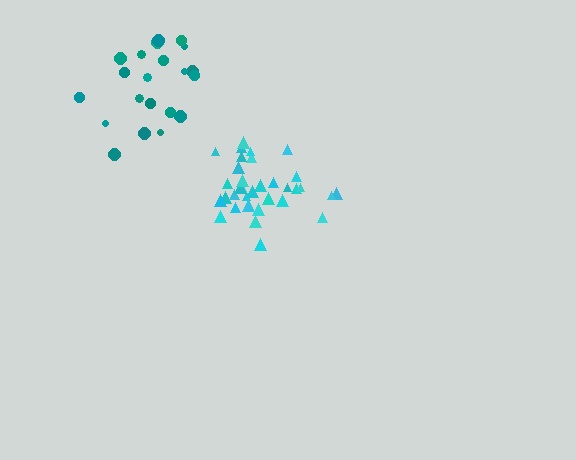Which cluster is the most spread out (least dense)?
Teal.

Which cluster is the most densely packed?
Cyan.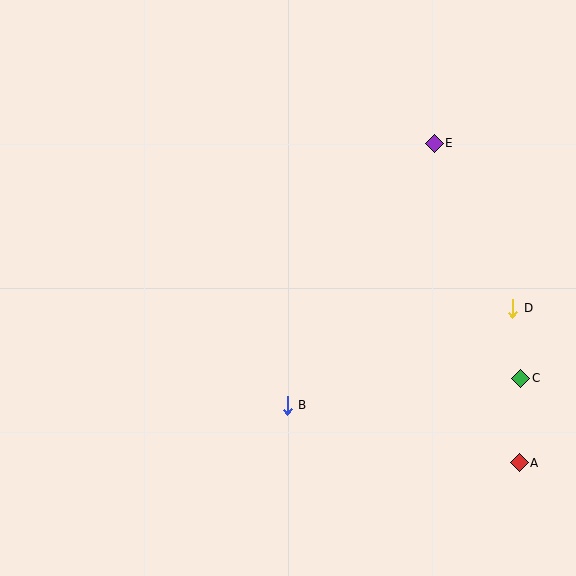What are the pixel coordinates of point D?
Point D is at (513, 308).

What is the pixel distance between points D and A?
The distance between D and A is 155 pixels.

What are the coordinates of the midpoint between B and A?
The midpoint between B and A is at (403, 434).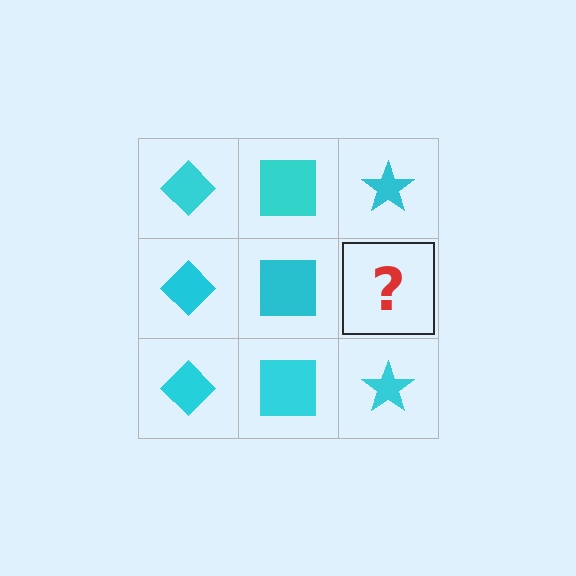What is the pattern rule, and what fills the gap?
The rule is that each column has a consistent shape. The gap should be filled with a cyan star.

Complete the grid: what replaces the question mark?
The question mark should be replaced with a cyan star.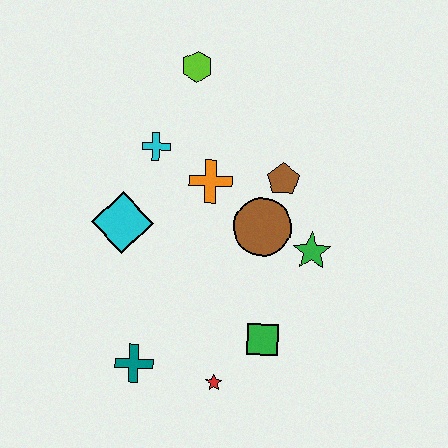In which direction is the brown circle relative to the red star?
The brown circle is above the red star.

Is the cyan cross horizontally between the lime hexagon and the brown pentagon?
No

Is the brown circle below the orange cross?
Yes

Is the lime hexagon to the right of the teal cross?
Yes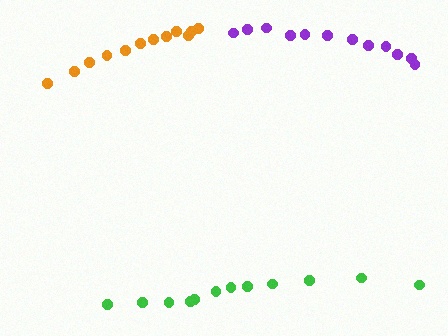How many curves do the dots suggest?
There are 3 distinct paths.